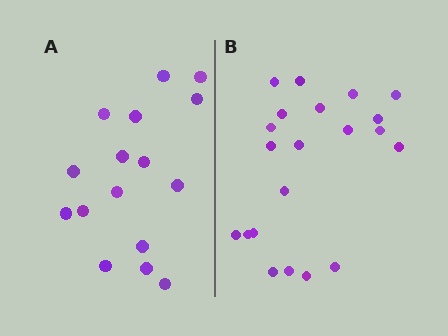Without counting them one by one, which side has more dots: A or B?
Region B (the right region) has more dots.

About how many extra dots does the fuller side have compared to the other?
Region B has about 5 more dots than region A.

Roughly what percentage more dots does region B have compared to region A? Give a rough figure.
About 30% more.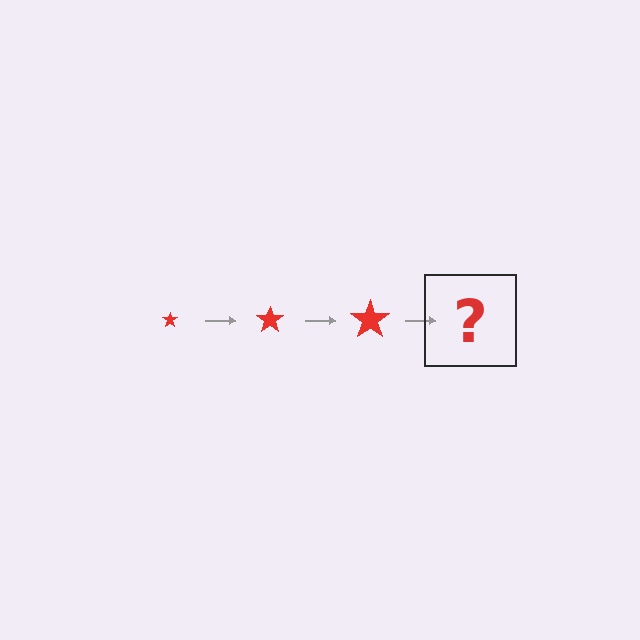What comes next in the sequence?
The next element should be a red star, larger than the previous one.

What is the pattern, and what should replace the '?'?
The pattern is that the star gets progressively larger each step. The '?' should be a red star, larger than the previous one.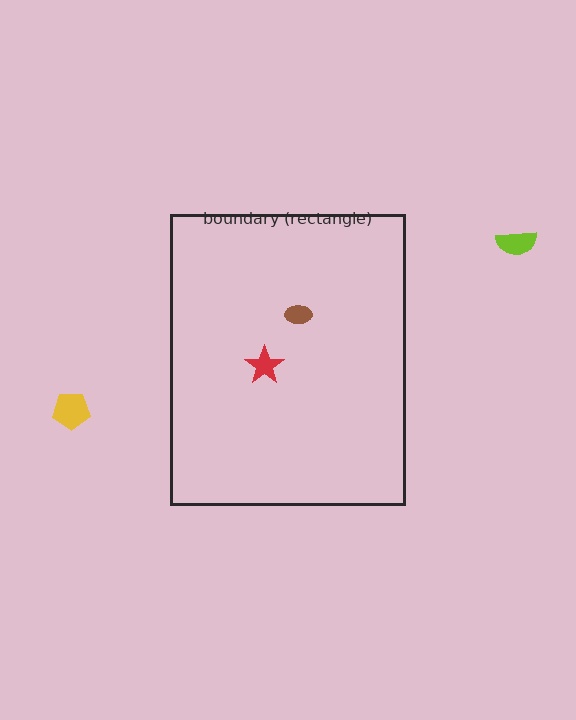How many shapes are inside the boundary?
2 inside, 2 outside.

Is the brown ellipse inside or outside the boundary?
Inside.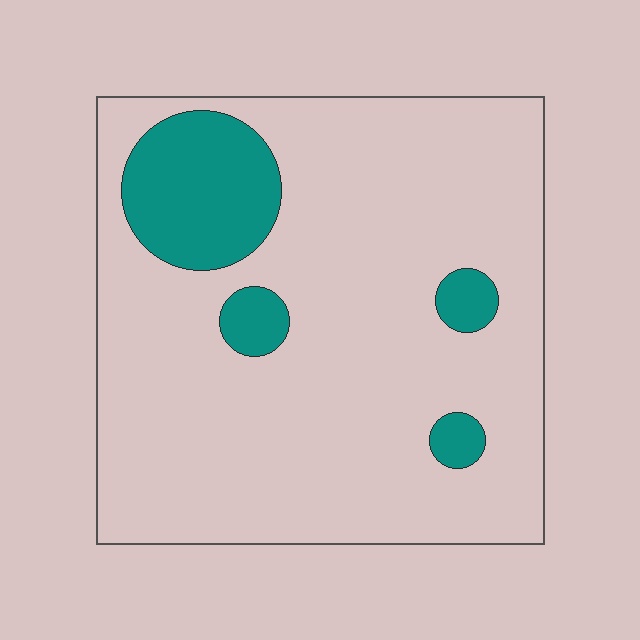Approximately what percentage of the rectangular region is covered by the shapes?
Approximately 15%.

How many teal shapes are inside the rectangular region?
4.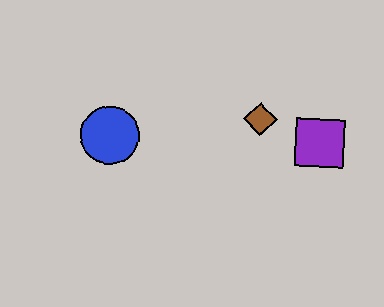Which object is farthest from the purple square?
The blue circle is farthest from the purple square.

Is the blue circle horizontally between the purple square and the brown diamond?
No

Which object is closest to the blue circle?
The brown diamond is closest to the blue circle.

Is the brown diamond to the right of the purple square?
No